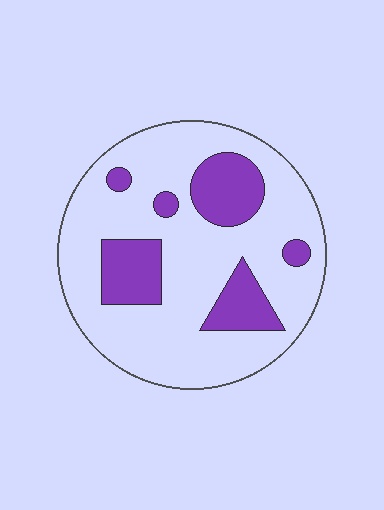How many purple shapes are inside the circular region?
6.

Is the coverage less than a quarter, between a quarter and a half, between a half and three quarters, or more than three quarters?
Less than a quarter.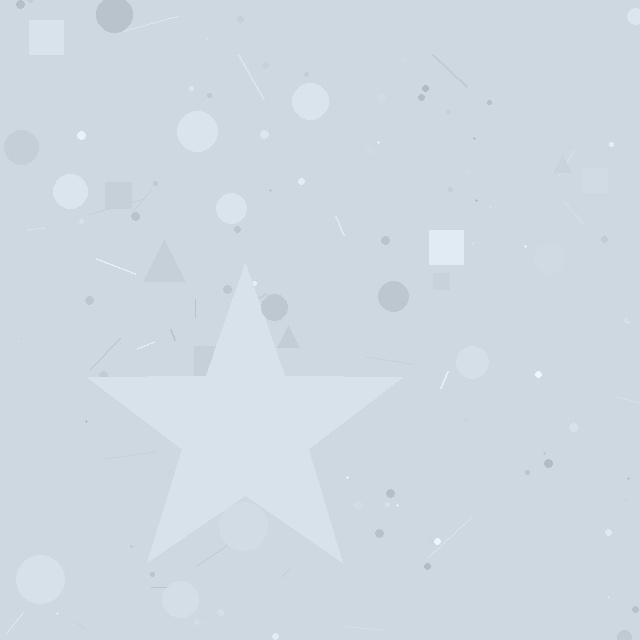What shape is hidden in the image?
A star is hidden in the image.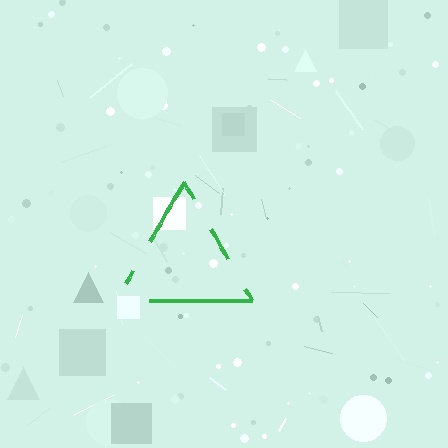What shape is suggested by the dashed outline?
The dashed outline suggests a triangle.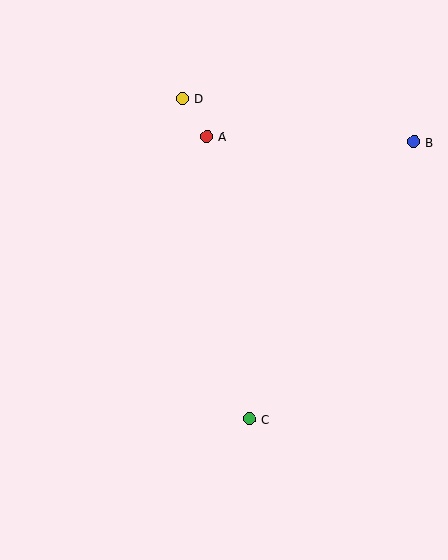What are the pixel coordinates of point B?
Point B is at (414, 142).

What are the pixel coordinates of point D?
Point D is at (182, 98).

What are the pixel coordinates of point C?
Point C is at (249, 419).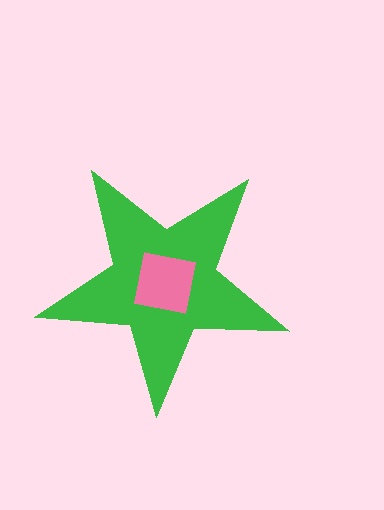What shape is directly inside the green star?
The pink square.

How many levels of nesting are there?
2.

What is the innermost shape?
The pink square.